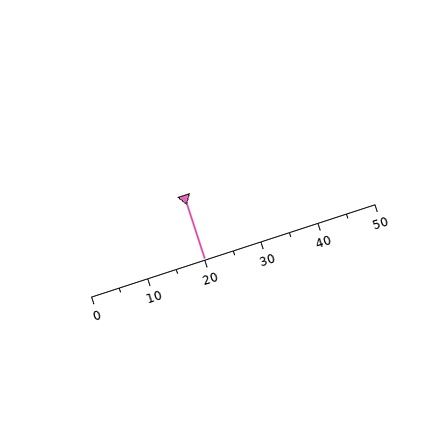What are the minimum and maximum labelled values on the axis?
The axis runs from 0 to 50.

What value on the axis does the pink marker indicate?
The marker indicates approximately 20.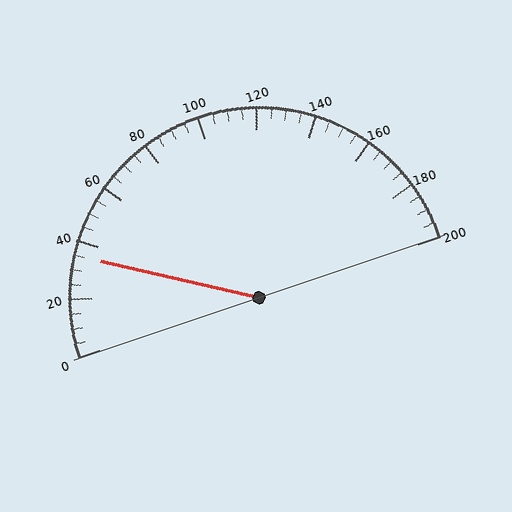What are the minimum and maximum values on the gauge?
The gauge ranges from 0 to 200.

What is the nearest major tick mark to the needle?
The nearest major tick mark is 40.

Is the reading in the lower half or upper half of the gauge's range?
The reading is in the lower half of the range (0 to 200).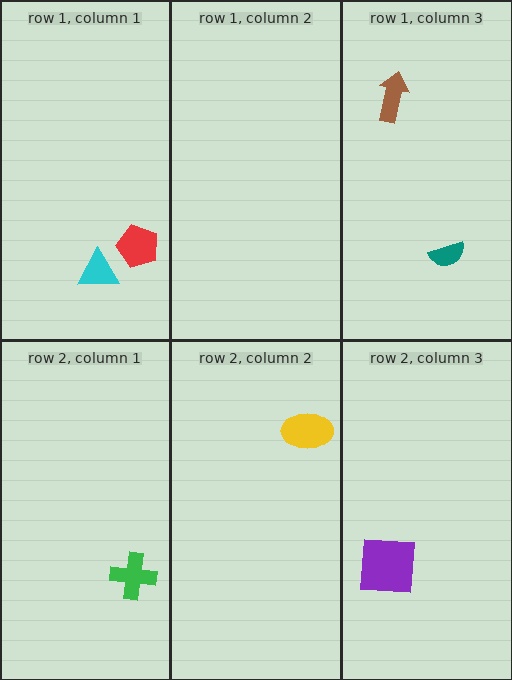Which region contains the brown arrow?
The row 1, column 3 region.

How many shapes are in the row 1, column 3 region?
2.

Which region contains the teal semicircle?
The row 1, column 3 region.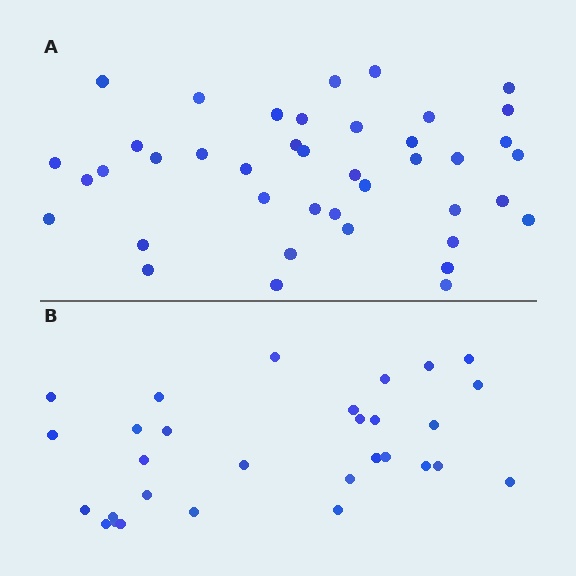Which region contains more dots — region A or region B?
Region A (the top region) has more dots.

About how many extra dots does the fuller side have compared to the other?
Region A has roughly 12 or so more dots than region B.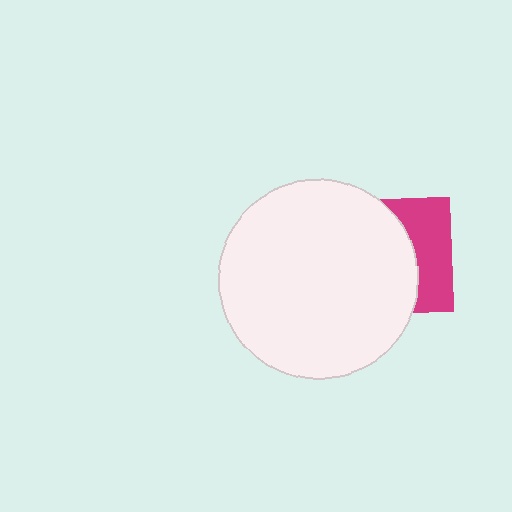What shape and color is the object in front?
The object in front is a white circle.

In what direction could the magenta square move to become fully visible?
The magenta square could move right. That would shift it out from behind the white circle entirely.